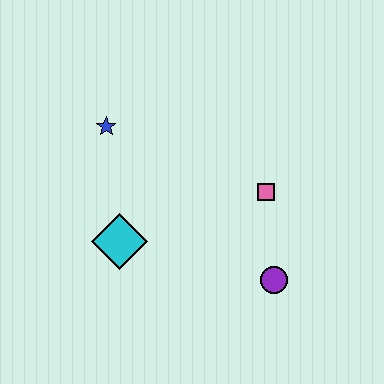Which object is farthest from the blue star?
The purple circle is farthest from the blue star.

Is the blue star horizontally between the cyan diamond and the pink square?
No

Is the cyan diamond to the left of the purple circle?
Yes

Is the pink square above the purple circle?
Yes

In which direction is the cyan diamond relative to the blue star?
The cyan diamond is below the blue star.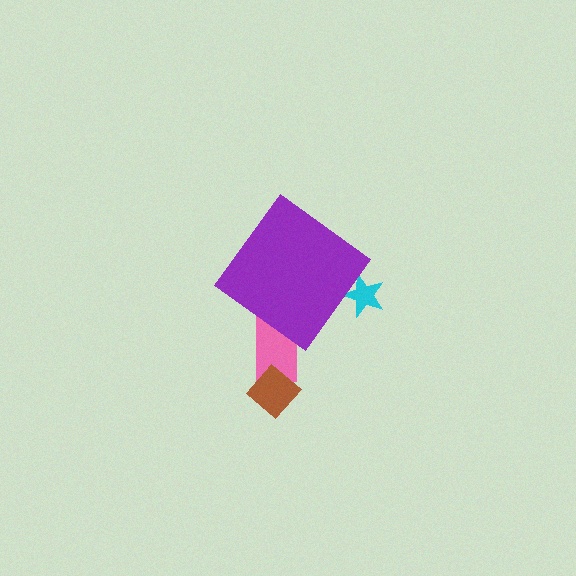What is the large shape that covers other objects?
A purple diamond.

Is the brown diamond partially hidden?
No, the brown diamond is fully visible.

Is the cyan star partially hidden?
Yes, the cyan star is partially hidden behind the purple diamond.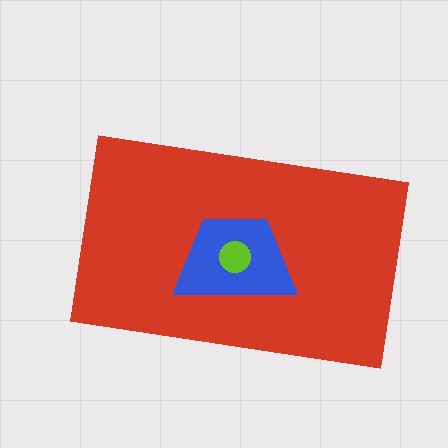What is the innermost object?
The lime circle.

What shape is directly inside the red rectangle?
The blue trapezoid.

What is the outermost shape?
The red rectangle.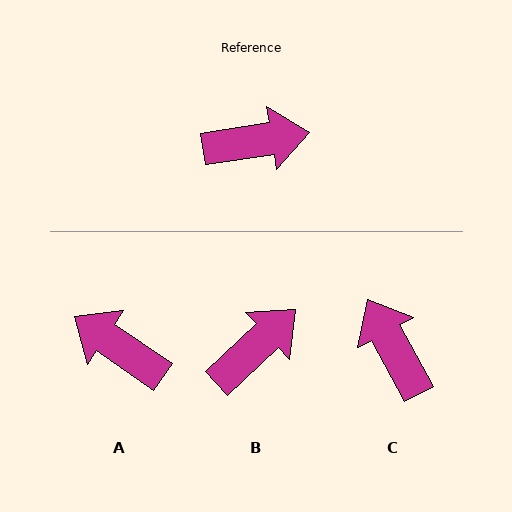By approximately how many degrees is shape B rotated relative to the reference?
Approximately 34 degrees counter-clockwise.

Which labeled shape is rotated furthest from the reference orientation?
A, about 136 degrees away.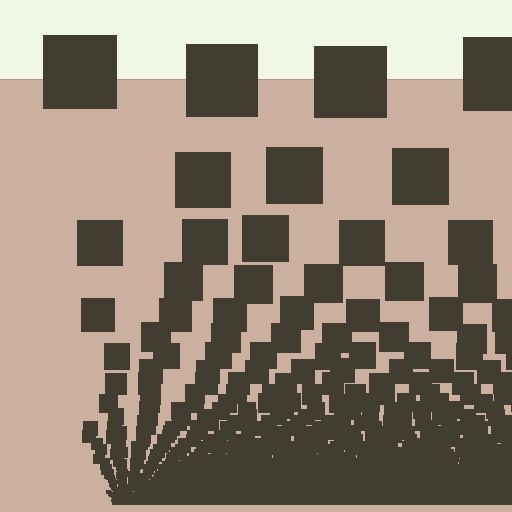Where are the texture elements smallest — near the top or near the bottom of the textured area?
Near the bottom.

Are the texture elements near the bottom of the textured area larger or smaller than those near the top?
Smaller. The gradient is inverted — elements near the bottom are smaller and denser.